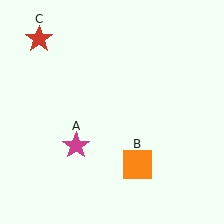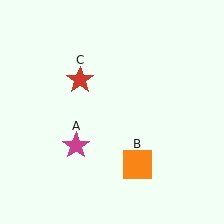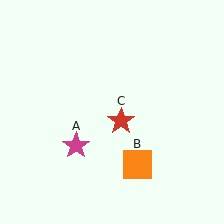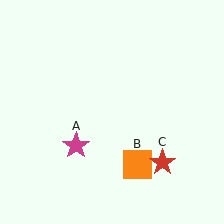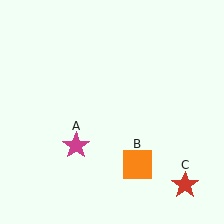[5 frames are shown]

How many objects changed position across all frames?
1 object changed position: red star (object C).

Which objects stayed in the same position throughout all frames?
Magenta star (object A) and orange square (object B) remained stationary.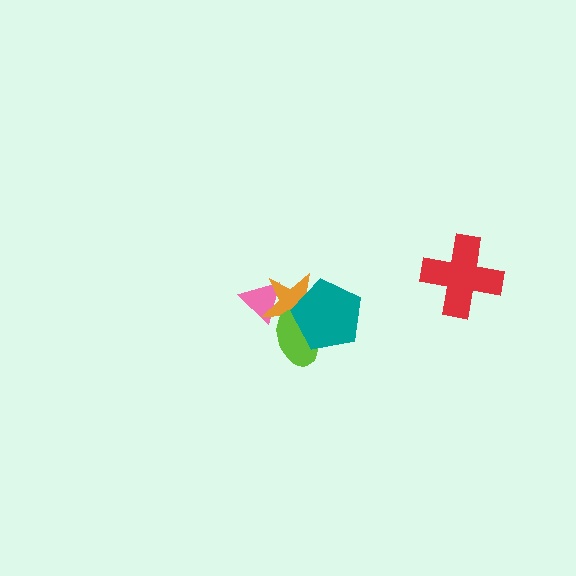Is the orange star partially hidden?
Yes, it is partially covered by another shape.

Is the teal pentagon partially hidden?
No, no other shape covers it.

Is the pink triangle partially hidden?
Yes, it is partially covered by another shape.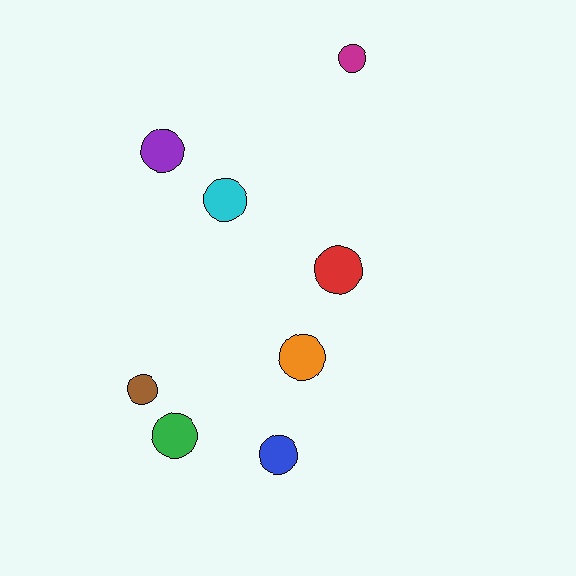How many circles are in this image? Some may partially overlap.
There are 8 circles.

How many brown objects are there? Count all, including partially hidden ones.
There is 1 brown object.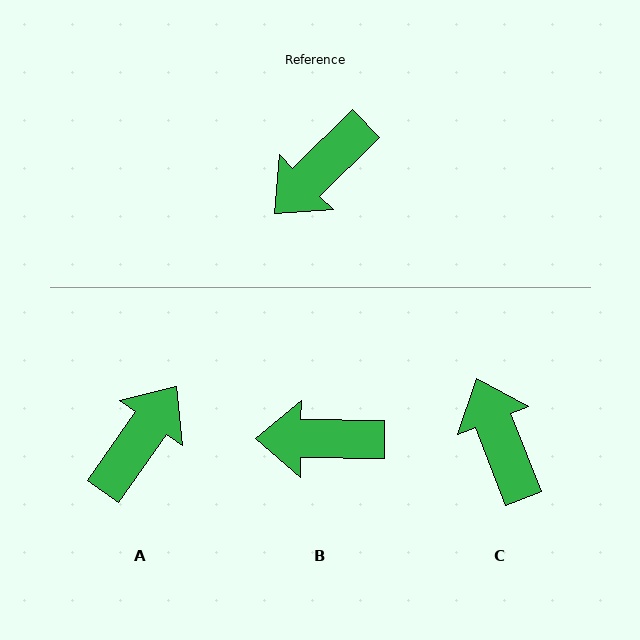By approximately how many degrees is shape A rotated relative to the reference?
Approximately 170 degrees clockwise.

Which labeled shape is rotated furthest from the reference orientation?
A, about 170 degrees away.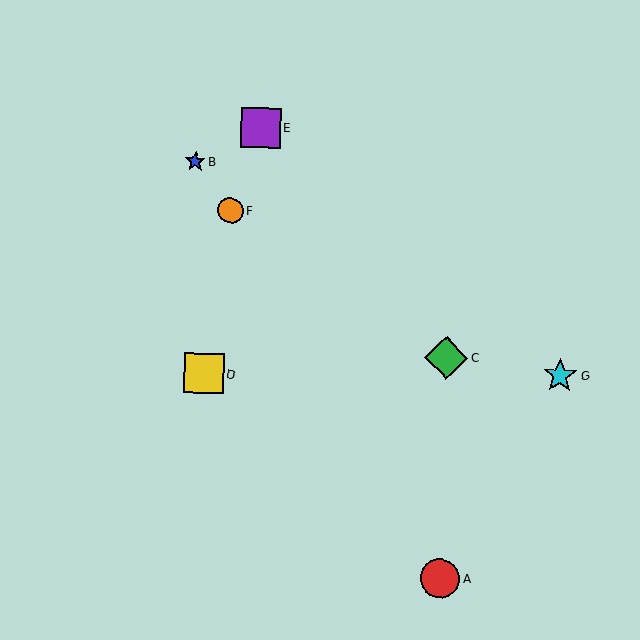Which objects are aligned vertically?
Objects A, C are aligned vertically.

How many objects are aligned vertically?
2 objects (A, C) are aligned vertically.